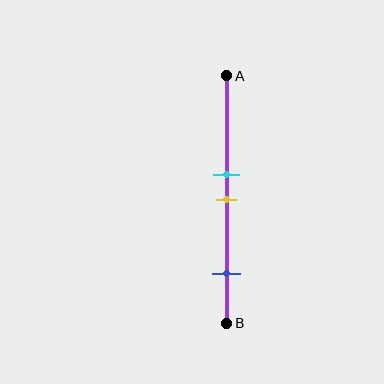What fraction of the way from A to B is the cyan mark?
The cyan mark is approximately 40% (0.4) of the way from A to B.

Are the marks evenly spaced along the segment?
No, the marks are not evenly spaced.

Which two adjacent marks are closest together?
The cyan and yellow marks are the closest adjacent pair.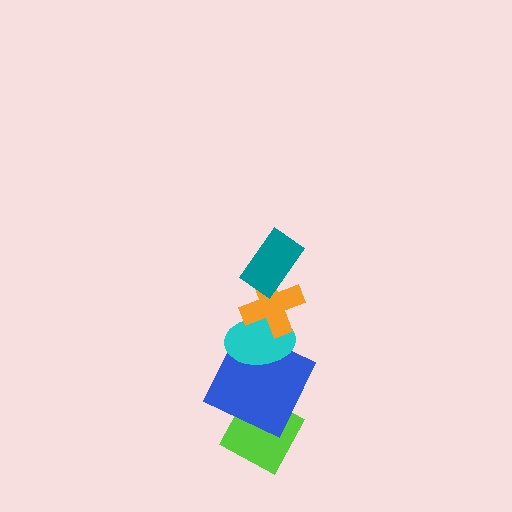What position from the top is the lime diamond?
The lime diamond is 5th from the top.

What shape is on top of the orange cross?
The teal rectangle is on top of the orange cross.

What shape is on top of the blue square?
The cyan ellipse is on top of the blue square.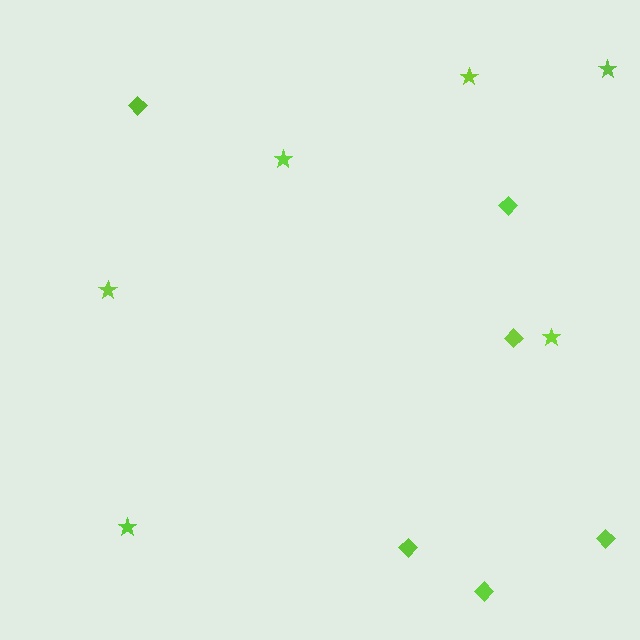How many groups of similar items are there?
There are 2 groups: one group of stars (6) and one group of diamonds (6).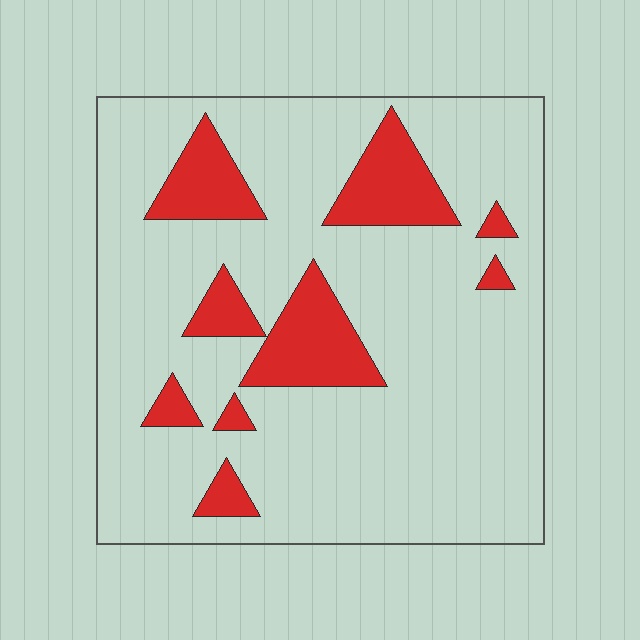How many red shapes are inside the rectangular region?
9.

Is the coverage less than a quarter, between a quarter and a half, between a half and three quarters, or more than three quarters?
Less than a quarter.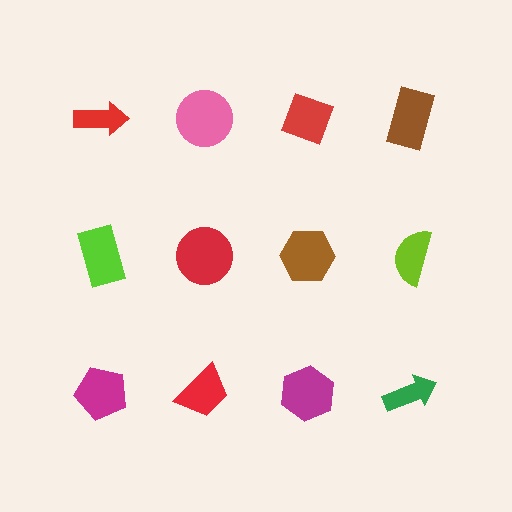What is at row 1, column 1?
A red arrow.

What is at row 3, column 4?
A green arrow.